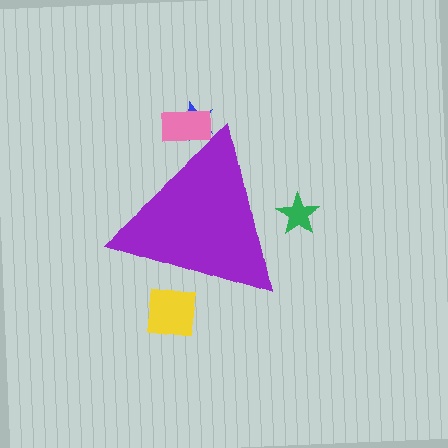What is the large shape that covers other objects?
A purple triangle.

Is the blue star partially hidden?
Yes, the blue star is partially hidden behind the purple triangle.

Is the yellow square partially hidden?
Yes, the yellow square is partially hidden behind the purple triangle.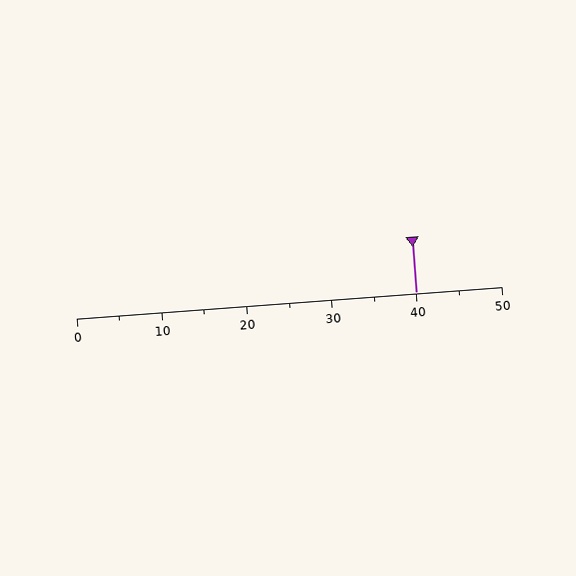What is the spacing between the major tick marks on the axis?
The major ticks are spaced 10 apart.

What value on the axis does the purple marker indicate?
The marker indicates approximately 40.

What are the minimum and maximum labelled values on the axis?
The axis runs from 0 to 50.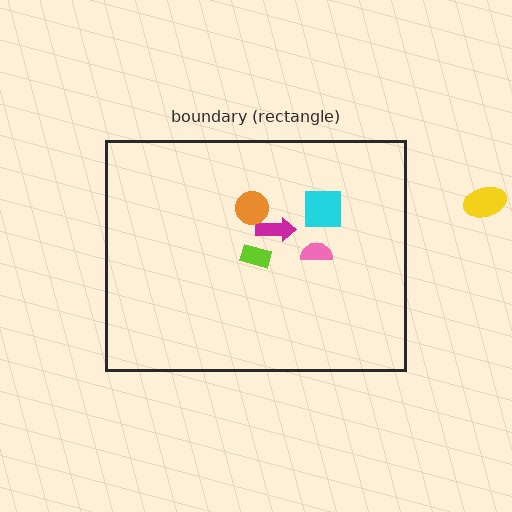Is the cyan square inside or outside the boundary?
Inside.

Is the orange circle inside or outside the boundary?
Inside.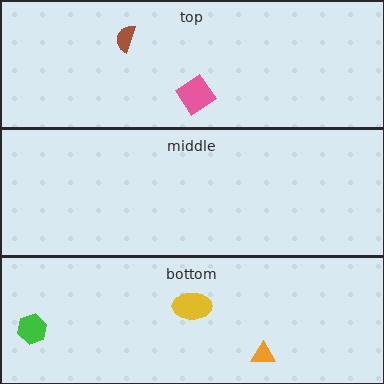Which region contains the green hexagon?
The bottom region.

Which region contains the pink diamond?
The top region.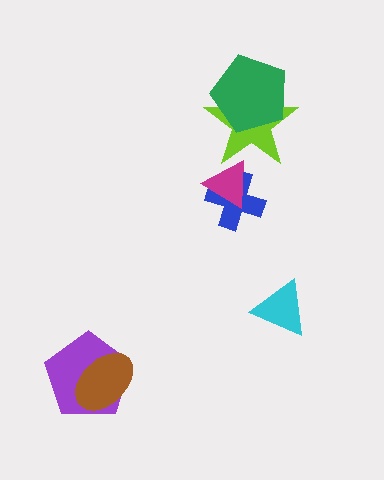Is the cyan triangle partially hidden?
No, no other shape covers it.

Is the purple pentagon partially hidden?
Yes, it is partially covered by another shape.